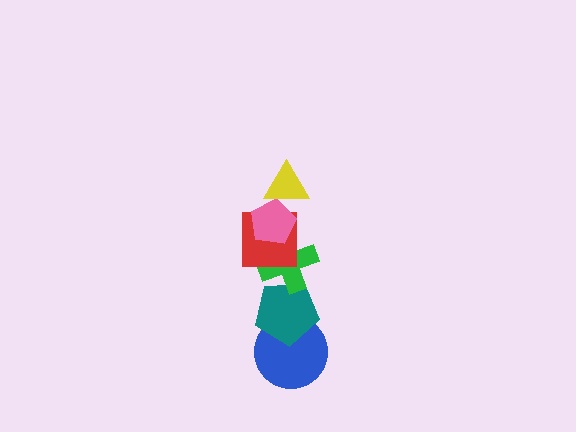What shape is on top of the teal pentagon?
The green cross is on top of the teal pentagon.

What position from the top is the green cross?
The green cross is 4th from the top.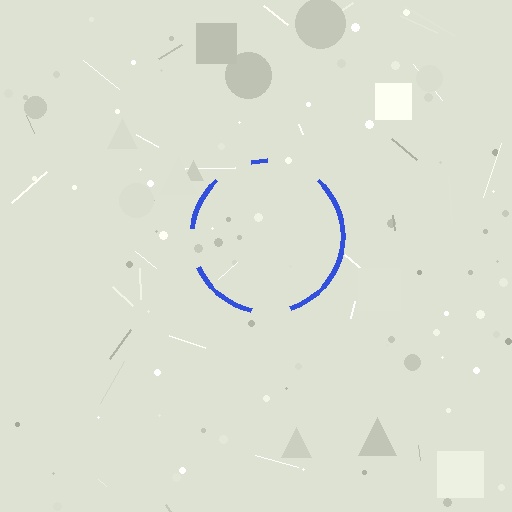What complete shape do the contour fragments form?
The contour fragments form a circle.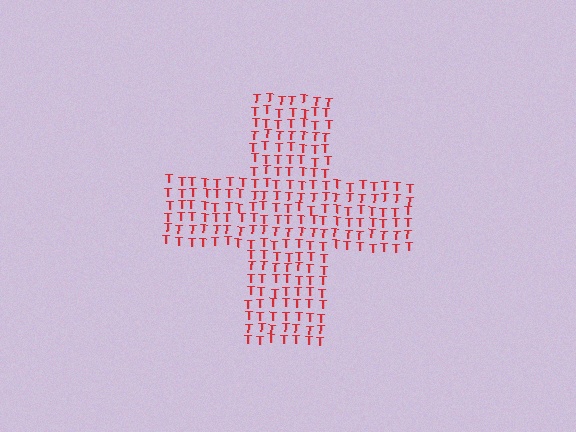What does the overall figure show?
The overall figure shows a cross.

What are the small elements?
The small elements are letter T's.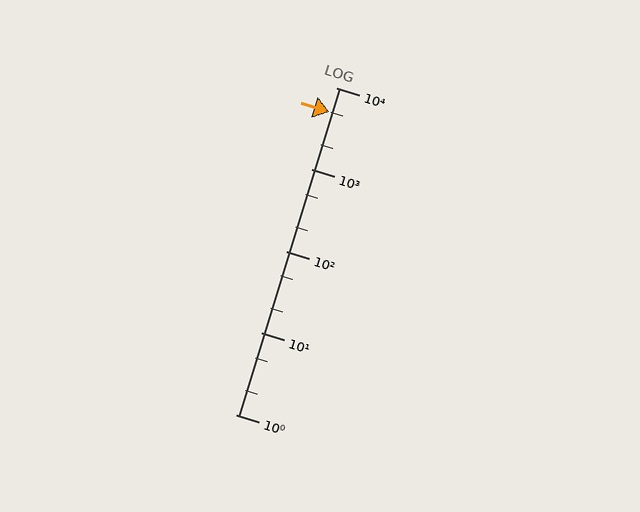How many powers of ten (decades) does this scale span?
The scale spans 4 decades, from 1 to 10000.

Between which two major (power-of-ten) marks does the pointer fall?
The pointer is between 1000 and 10000.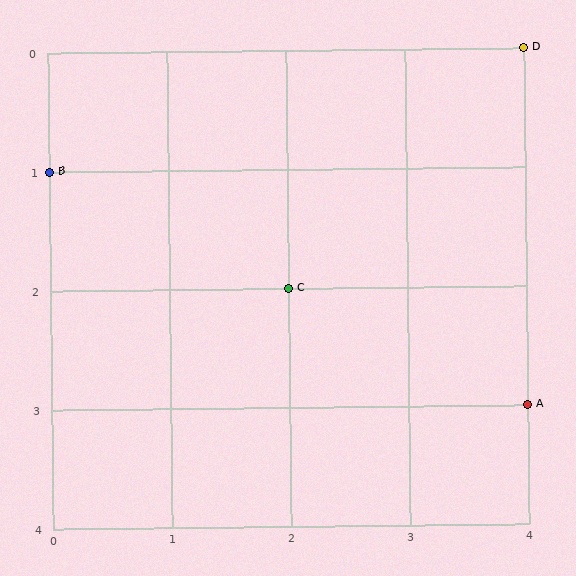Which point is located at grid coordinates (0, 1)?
Point B is at (0, 1).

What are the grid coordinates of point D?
Point D is at grid coordinates (4, 0).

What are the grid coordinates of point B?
Point B is at grid coordinates (0, 1).